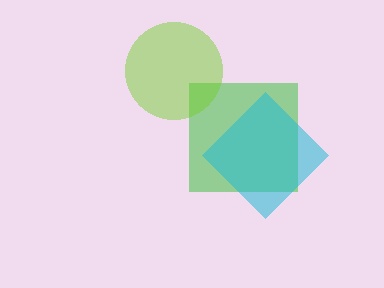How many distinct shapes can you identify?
There are 3 distinct shapes: a green square, a cyan diamond, a lime circle.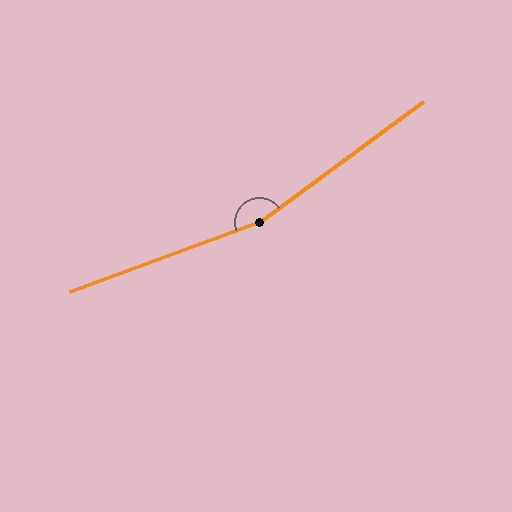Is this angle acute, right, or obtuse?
It is obtuse.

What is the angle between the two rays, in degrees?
Approximately 164 degrees.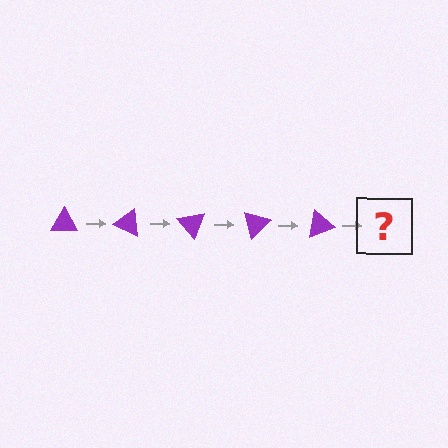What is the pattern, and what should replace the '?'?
The pattern is that the triangle rotates 25 degrees each step. The '?' should be a purple triangle rotated 125 degrees.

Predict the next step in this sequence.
The next step is a purple triangle rotated 125 degrees.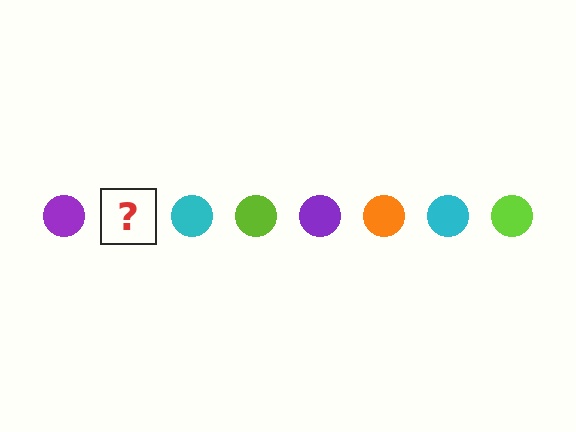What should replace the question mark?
The question mark should be replaced with an orange circle.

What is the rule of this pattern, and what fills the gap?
The rule is that the pattern cycles through purple, orange, cyan, lime circles. The gap should be filled with an orange circle.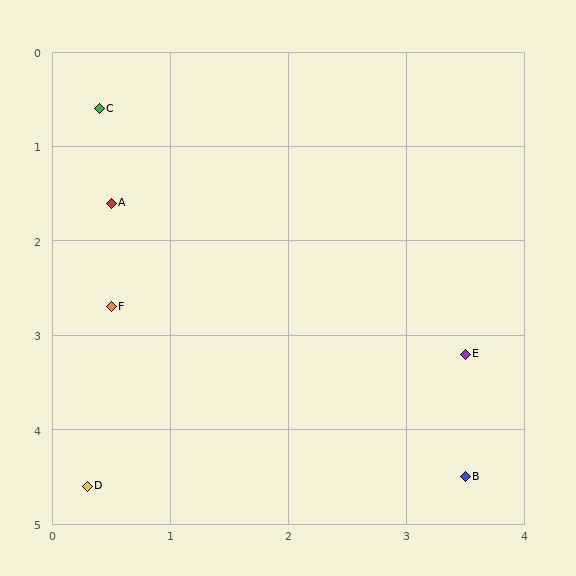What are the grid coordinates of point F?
Point F is at approximately (0.5, 2.7).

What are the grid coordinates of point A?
Point A is at approximately (0.5, 1.6).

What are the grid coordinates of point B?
Point B is at approximately (3.5, 4.5).